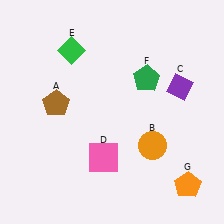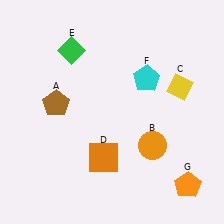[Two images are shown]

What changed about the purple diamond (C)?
In Image 1, C is purple. In Image 2, it changed to yellow.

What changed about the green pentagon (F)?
In Image 1, F is green. In Image 2, it changed to cyan.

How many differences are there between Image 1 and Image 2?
There are 3 differences between the two images.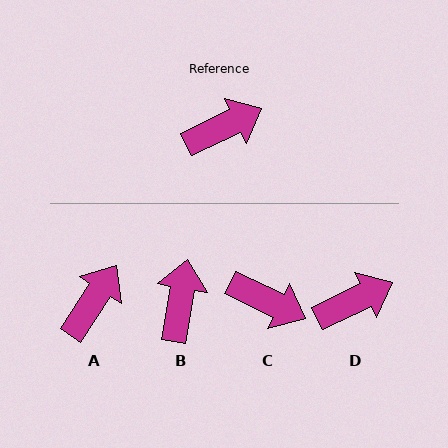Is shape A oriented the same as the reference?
No, it is off by about 31 degrees.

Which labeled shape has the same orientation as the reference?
D.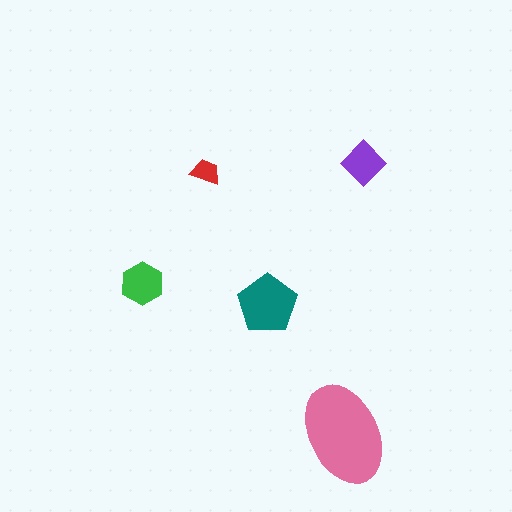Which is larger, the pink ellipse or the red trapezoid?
The pink ellipse.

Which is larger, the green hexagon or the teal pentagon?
The teal pentagon.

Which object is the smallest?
The red trapezoid.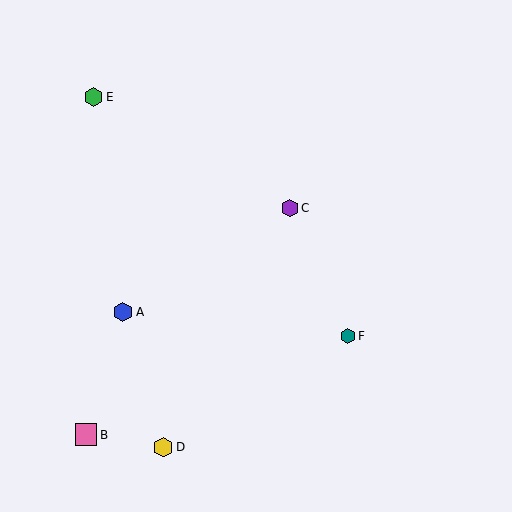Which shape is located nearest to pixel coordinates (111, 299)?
The blue hexagon (labeled A) at (123, 312) is nearest to that location.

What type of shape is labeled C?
Shape C is a purple hexagon.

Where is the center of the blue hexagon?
The center of the blue hexagon is at (123, 312).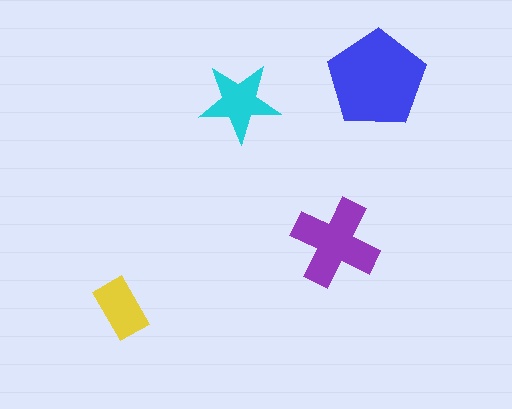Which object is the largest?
The blue pentagon.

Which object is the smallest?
The yellow rectangle.